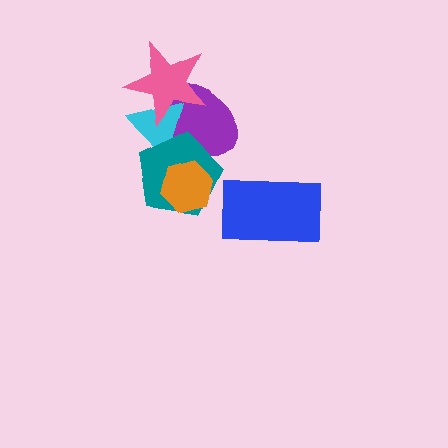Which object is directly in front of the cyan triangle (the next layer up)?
The pink star is directly in front of the cyan triangle.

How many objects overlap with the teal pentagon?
3 objects overlap with the teal pentagon.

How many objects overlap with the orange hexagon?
1 object overlaps with the orange hexagon.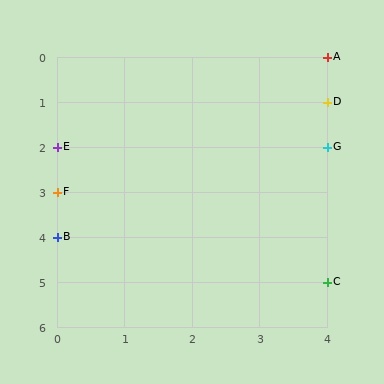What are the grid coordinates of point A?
Point A is at grid coordinates (4, 0).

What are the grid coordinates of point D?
Point D is at grid coordinates (4, 1).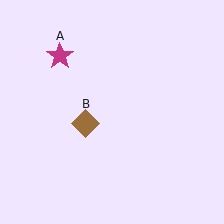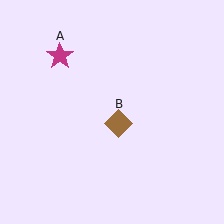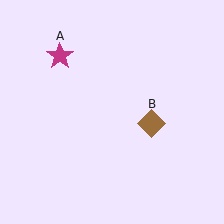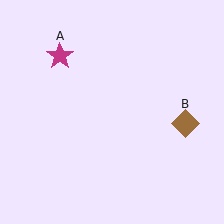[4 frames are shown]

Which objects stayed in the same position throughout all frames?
Magenta star (object A) remained stationary.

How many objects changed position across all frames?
1 object changed position: brown diamond (object B).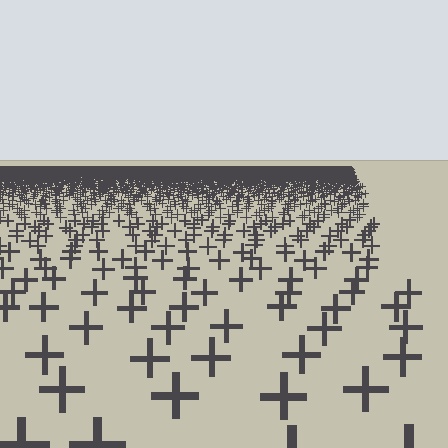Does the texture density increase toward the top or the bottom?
Density increases toward the top.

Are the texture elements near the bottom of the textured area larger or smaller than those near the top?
Larger. Near the bottom, elements are closer to the viewer and appear at a bigger on-screen size.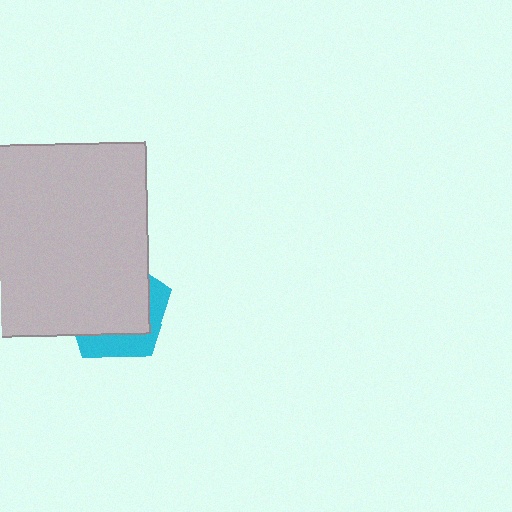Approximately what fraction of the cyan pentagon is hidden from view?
Roughly 70% of the cyan pentagon is hidden behind the light gray square.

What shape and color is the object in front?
The object in front is a light gray square.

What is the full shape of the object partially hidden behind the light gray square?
The partially hidden object is a cyan pentagon.